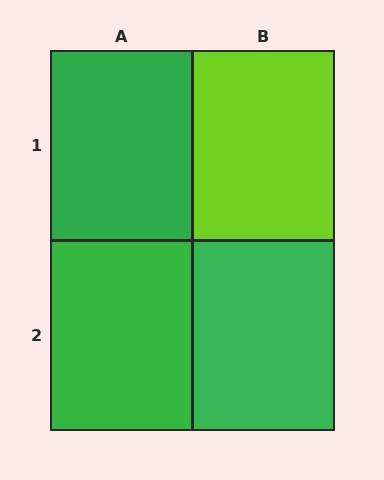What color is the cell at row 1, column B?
Lime.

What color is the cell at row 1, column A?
Green.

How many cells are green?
3 cells are green.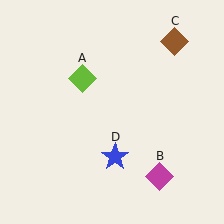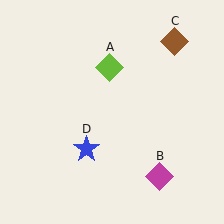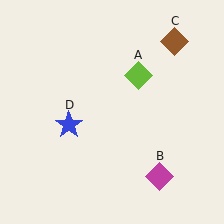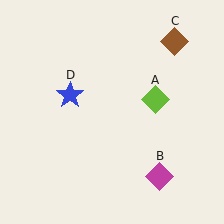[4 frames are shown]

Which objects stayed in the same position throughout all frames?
Magenta diamond (object B) and brown diamond (object C) remained stationary.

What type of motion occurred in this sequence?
The lime diamond (object A), blue star (object D) rotated clockwise around the center of the scene.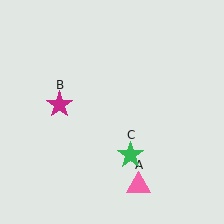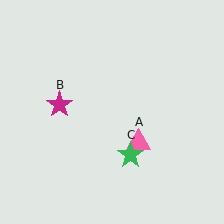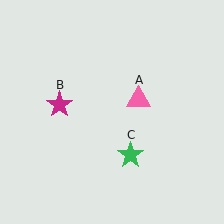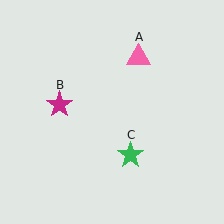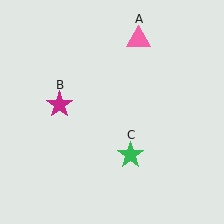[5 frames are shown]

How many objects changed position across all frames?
1 object changed position: pink triangle (object A).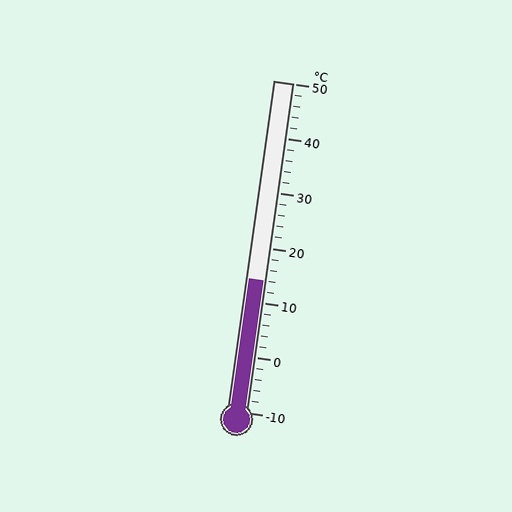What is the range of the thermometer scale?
The thermometer scale ranges from -10°C to 50°C.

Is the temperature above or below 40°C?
The temperature is below 40°C.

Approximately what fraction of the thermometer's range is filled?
The thermometer is filled to approximately 40% of its range.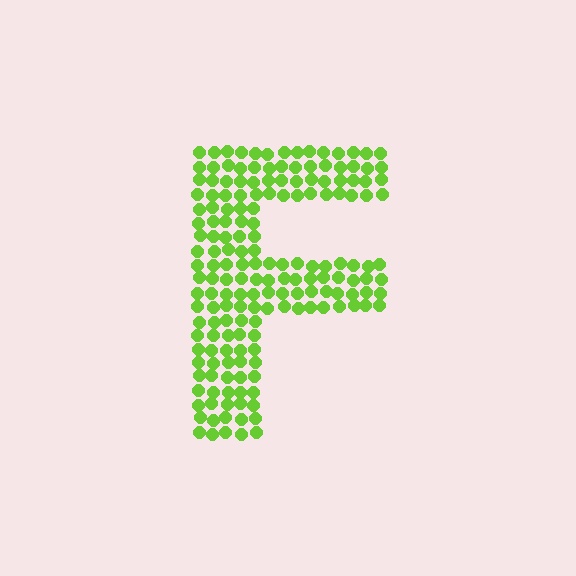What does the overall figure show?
The overall figure shows the letter F.